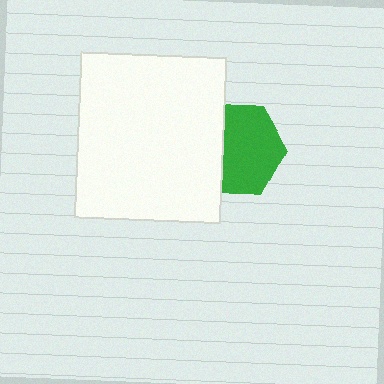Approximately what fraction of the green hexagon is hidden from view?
Roughly 32% of the green hexagon is hidden behind the white rectangle.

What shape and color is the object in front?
The object in front is a white rectangle.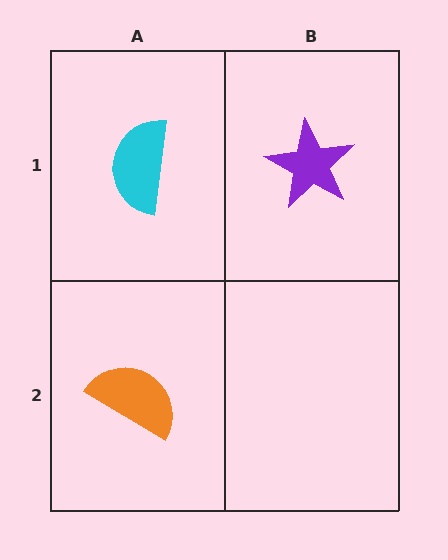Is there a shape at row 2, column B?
No, that cell is empty.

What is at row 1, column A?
A cyan semicircle.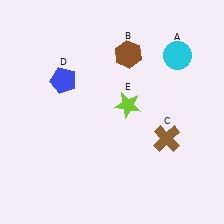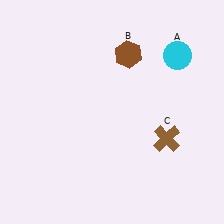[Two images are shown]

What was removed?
The lime star (E), the blue pentagon (D) were removed in Image 2.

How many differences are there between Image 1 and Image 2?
There are 2 differences between the two images.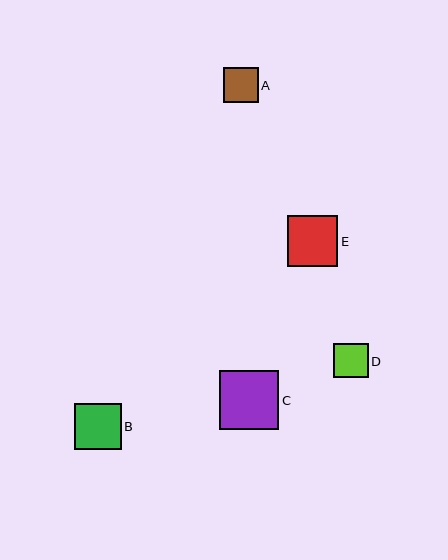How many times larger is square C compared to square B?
Square C is approximately 1.3 times the size of square B.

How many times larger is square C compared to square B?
Square C is approximately 1.3 times the size of square B.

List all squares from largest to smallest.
From largest to smallest: C, E, B, A, D.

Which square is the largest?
Square C is the largest with a size of approximately 59 pixels.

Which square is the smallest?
Square D is the smallest with a size of approximately 35 pixels.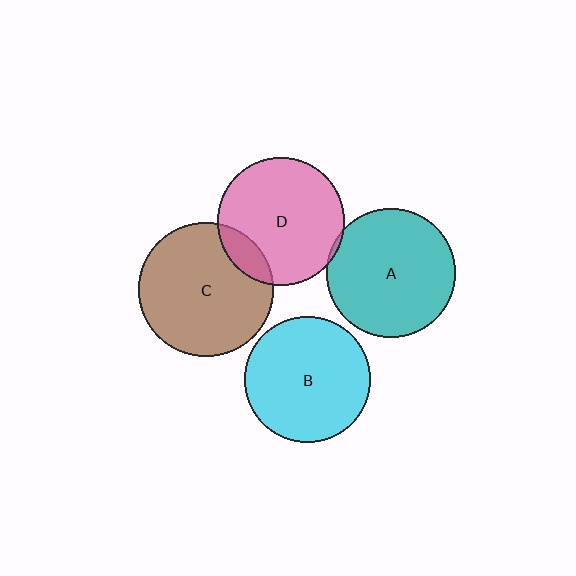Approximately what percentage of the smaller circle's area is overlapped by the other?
Approximately 5%.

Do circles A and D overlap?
Yes.